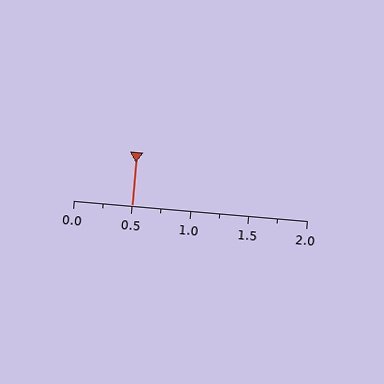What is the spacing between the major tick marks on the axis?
The major ticks are spaced 0.5 apart.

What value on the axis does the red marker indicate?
The marker indicates approximately 0.5.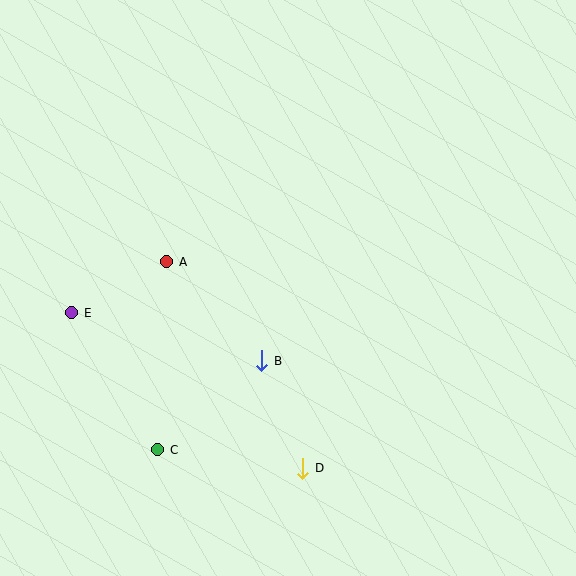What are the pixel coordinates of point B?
Point B is at (262, 361).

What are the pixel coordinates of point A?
Point A is at (167, 262).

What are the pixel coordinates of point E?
Point E is at (72, 313).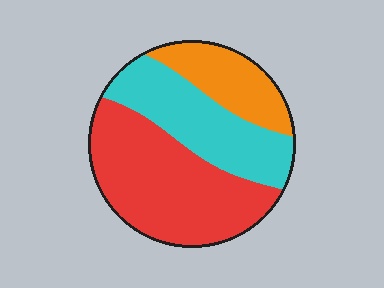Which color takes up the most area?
Red, at roughly 50%.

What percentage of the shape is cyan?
Cyan takes up about one third (1/3) of the shape.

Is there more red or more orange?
Red.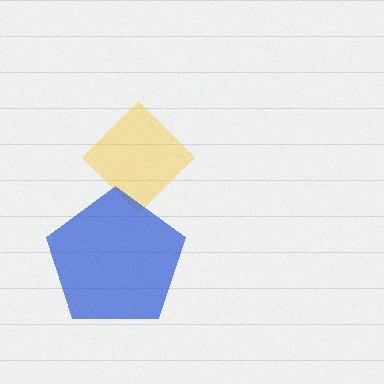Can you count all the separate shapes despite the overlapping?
Yes, there are 2 separate shapes.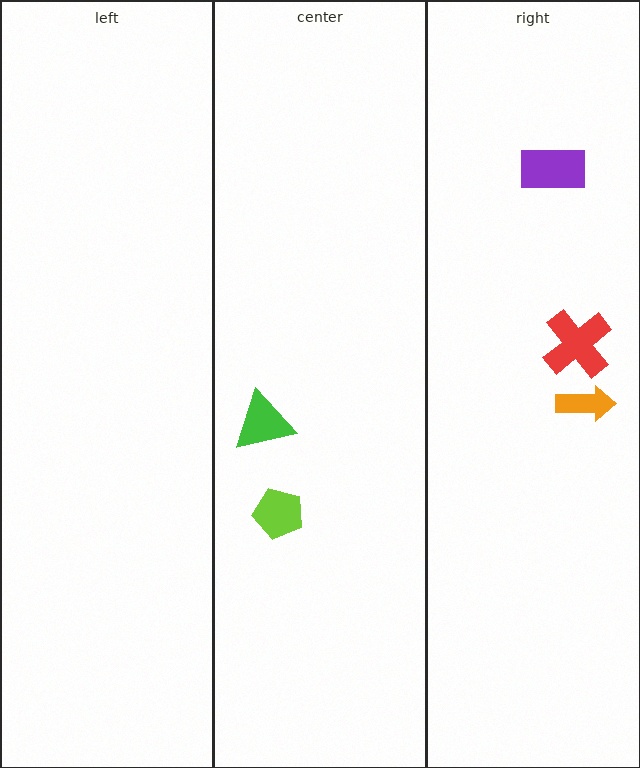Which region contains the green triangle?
The center region.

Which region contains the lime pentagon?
The center region.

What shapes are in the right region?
The purple rectangle, the orange arrow, the red cross.